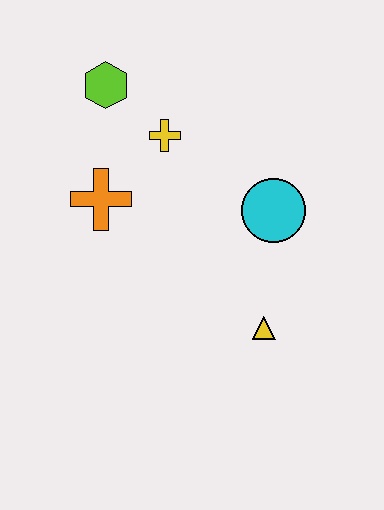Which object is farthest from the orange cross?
The yellow triangle is farthest from the orange cross.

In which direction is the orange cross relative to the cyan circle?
The orange cross is to the left of the cyan circle.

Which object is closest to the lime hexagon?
The yellow cross is closest to the lime hexagon.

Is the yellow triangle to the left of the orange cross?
No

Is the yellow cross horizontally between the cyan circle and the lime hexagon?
Yes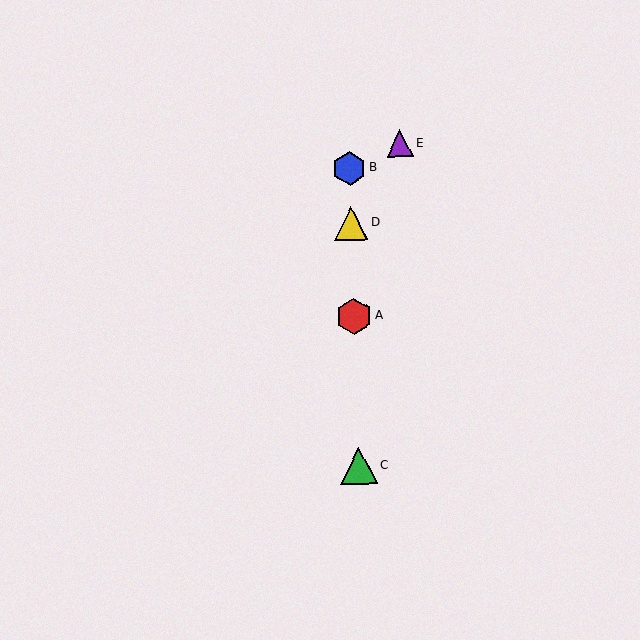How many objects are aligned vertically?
4 objects (A, B, C, D) are aligned vertically.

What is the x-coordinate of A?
Object A is at x≈354.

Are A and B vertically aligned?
Yes, both are at x≈354.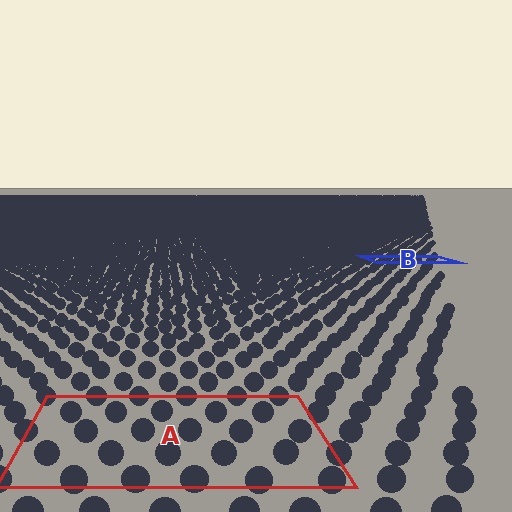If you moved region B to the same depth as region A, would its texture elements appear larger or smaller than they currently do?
They would appear larger. At a closer depth, the same texture elements are projected at a bigger on-screen size.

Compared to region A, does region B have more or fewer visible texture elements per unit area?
Region B has more texture elements per unit area — they are packed more densely because it is farther away.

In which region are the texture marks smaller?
The texture marks are smaller in region B, because it is farther away.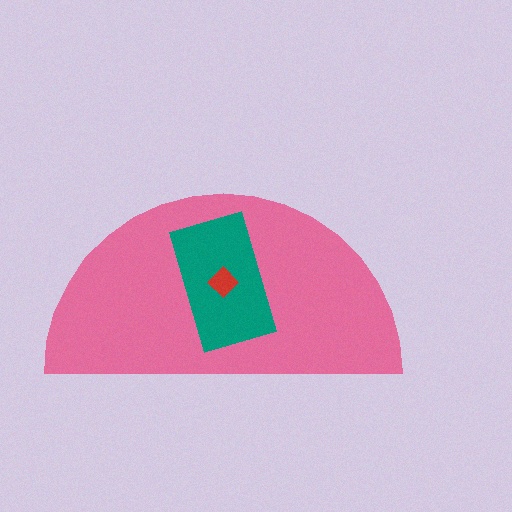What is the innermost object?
The red diamond.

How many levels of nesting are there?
3.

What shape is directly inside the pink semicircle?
The teal rectangle.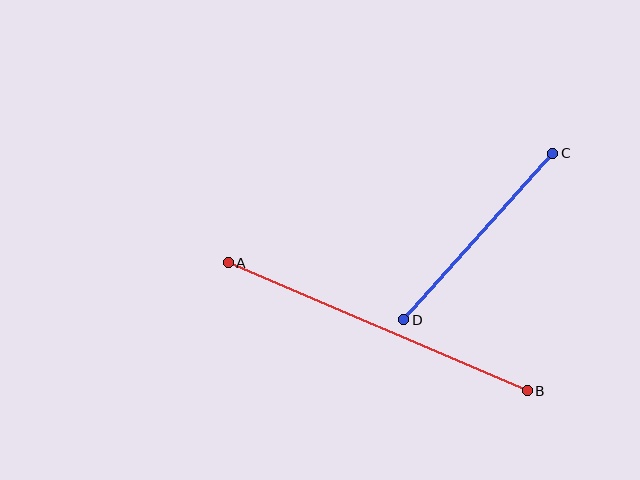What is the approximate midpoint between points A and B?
The midpoint is at approximately (378, 327) pixels.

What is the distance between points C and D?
The distance is approximately 224 pixels.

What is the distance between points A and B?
The distance is approximately 325 pixels.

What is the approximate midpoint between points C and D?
The midpoint is at approximately (478, 236) pixels.